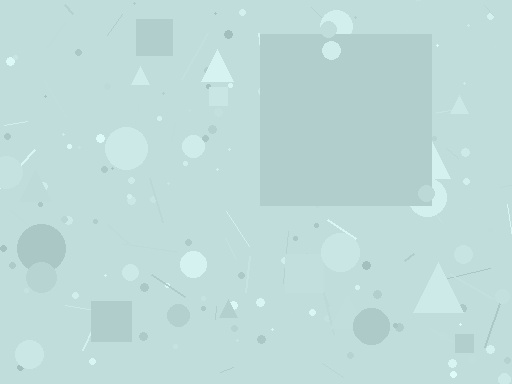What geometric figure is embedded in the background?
A square is embedded in the background.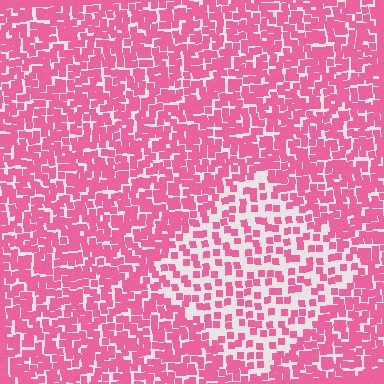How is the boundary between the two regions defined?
The boundary is defined by a change in element density (approximately 2.1x ratio). All elements are the same color, size, and shape.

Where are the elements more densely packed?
The elements are more densely packed outside the diamond boundary.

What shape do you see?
I see a diamond.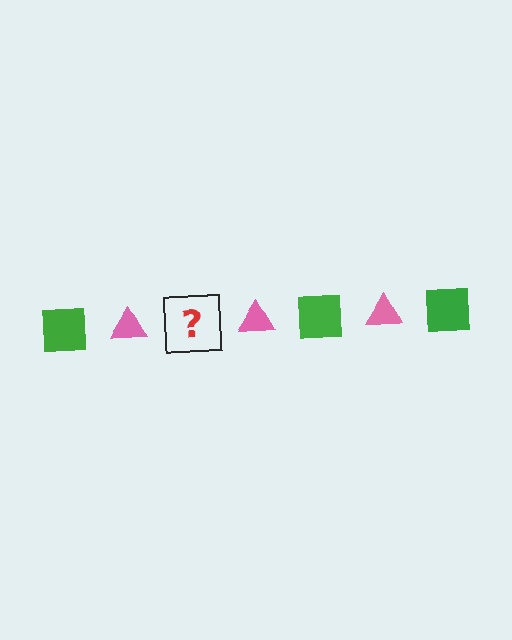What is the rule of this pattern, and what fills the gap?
The rule is that the pattern alternates between green square and pink triangle. The gap should be filled with a green square.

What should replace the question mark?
The question mark should be replaced with a green square.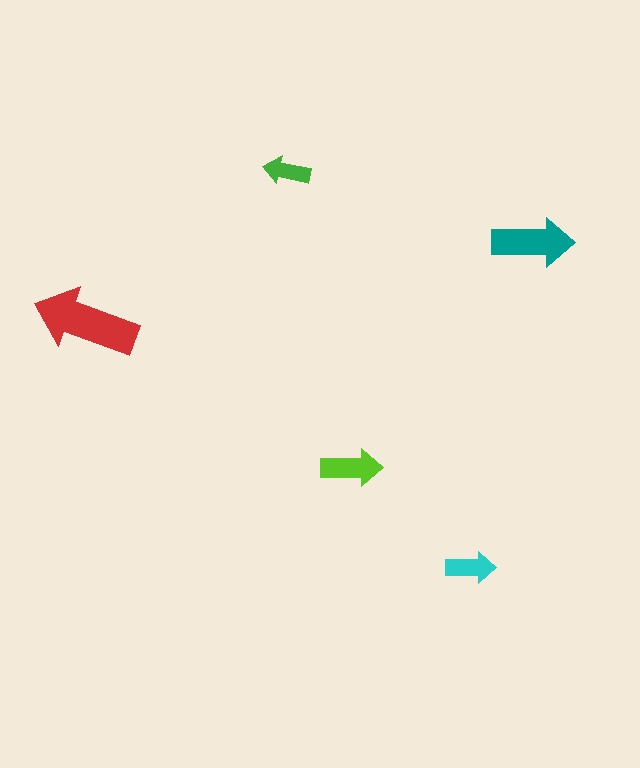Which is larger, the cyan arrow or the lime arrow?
The lime one.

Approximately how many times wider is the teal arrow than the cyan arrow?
About 1.5 times wider.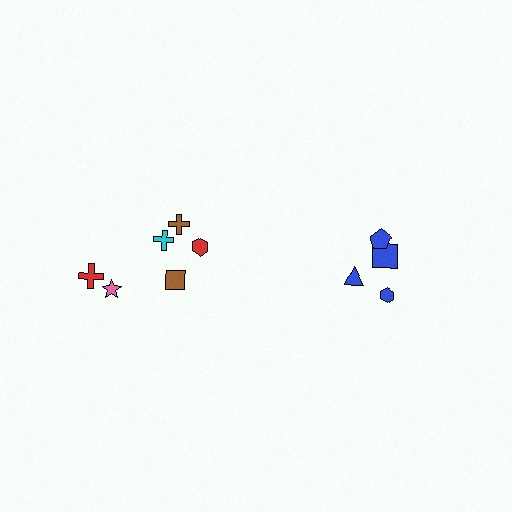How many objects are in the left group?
There are 6 objects.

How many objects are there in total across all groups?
There are 10 objects.